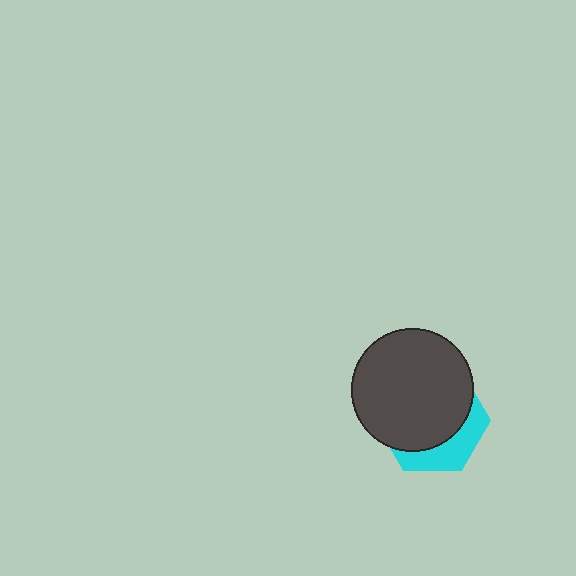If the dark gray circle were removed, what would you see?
You would see the complete cyan hexagon.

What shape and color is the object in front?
The object in front is a dark gray circle.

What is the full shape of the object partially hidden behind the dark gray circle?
The partially hidden object is a cyan hexagon.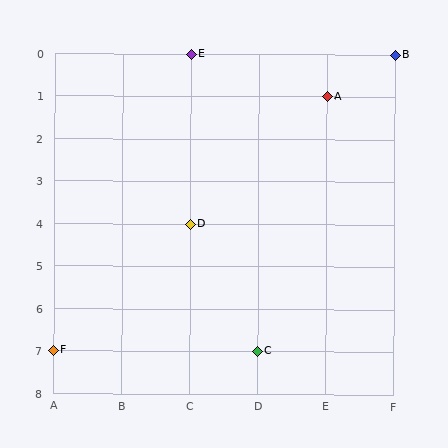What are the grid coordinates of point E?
Point E is at grid coordinates (C, 0).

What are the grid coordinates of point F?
Point F is at grid coordinates (A, 7).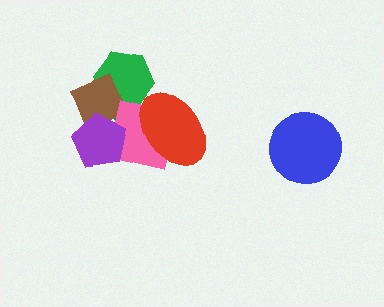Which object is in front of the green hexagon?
The brown diamond is in front of the green hexagon.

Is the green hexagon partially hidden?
Yes, it is partially covered by another shape.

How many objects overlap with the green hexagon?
2 objects overlap with the green hexagon.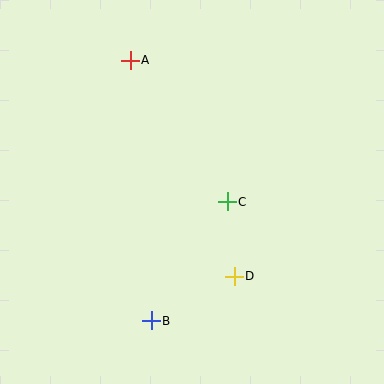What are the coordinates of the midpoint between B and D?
The midpoint between B and D is at (193, 298).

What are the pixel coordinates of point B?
Point B is at (151, 321).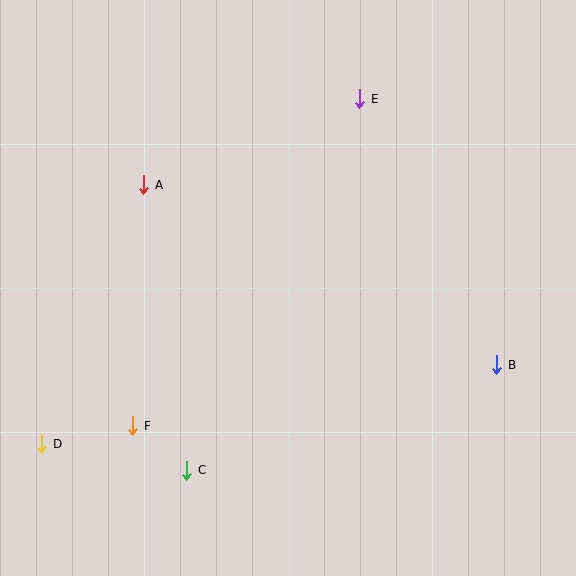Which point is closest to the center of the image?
Point A at (144, 185) is closest to the center.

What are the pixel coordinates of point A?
Point A is at (144, 185).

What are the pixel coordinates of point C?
Point C is at (187, 470).